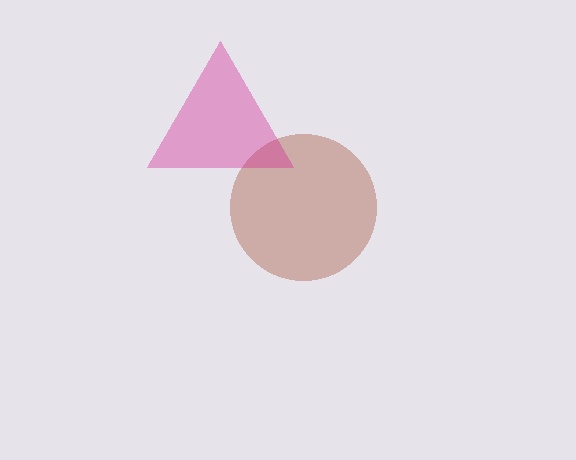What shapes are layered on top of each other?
The layered shapes are: a brown circle, a magenta triangle.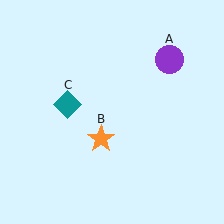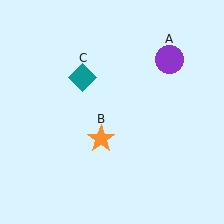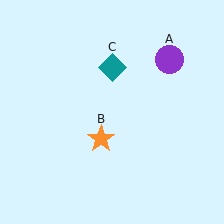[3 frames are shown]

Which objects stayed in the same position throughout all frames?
Purple circle (object A) and orange star (object B) remained stationary.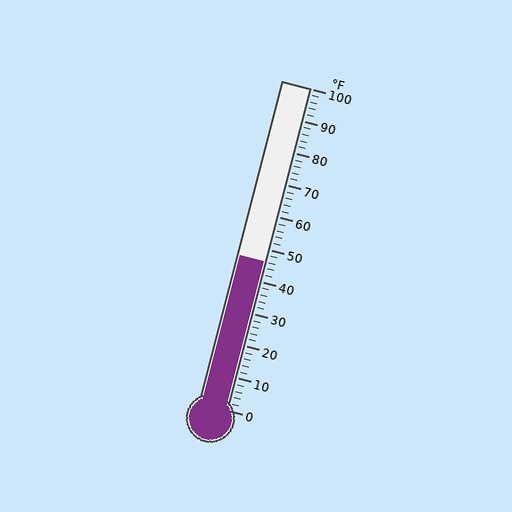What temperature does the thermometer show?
The thermometer shows approximately 46°F.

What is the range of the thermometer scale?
The thermometer scale ranges from 0°F to 100°F.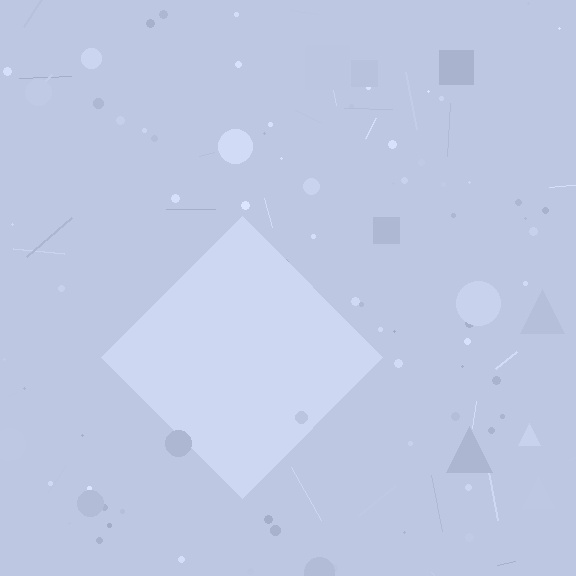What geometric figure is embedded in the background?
A diamond is embedded in the background.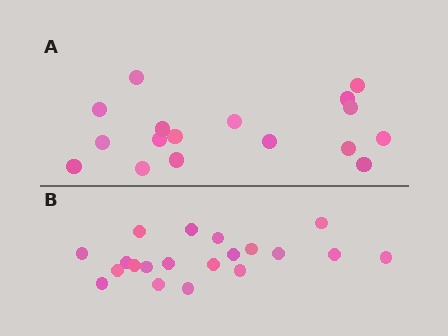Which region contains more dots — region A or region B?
Region B (the bottom region) has more dots.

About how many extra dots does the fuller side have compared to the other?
Region B has just a few more — roughly 2 or 3 more dots than region A.